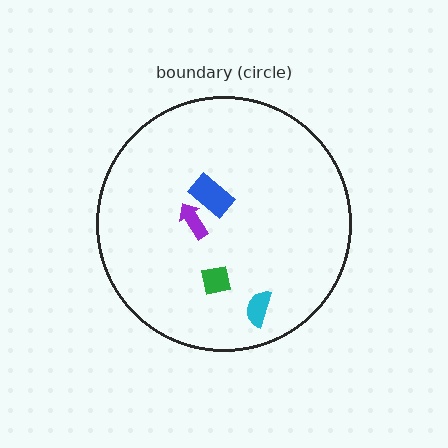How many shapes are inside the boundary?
4 inside, 0 outside.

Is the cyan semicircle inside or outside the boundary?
Inside.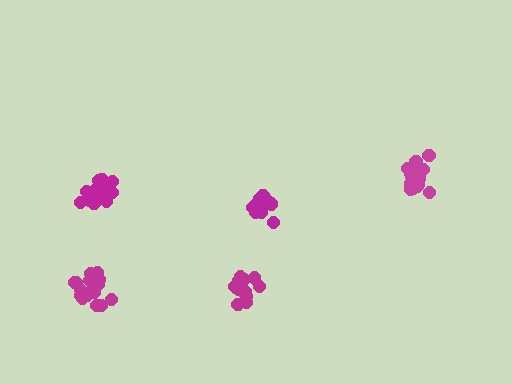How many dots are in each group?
Group 1: 14 dots, Group 2: 19 dots, Group 3: 18 dots, Group 4: 20 dots, Group 5: 16 dots (87 total).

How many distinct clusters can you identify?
There are 5 distinct clusters.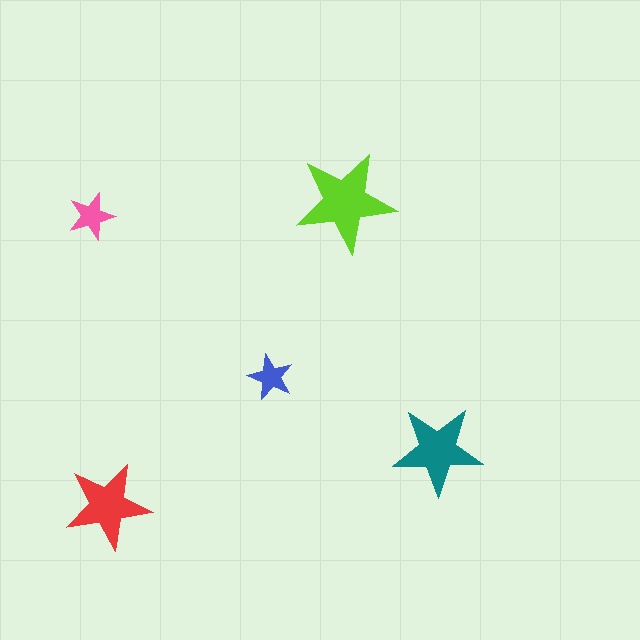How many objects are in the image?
There are 5 objects in the image.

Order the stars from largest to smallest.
the lime one, the teal one, the red one, the pink one, the blue one.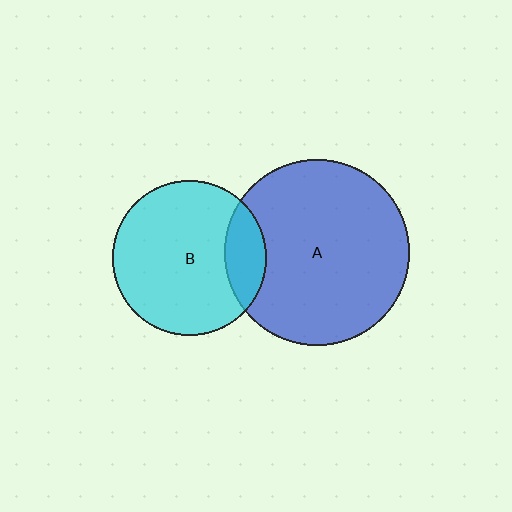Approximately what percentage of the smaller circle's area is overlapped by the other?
Approximately 15%.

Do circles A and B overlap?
Yes.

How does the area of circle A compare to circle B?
Approximately 1.4 times.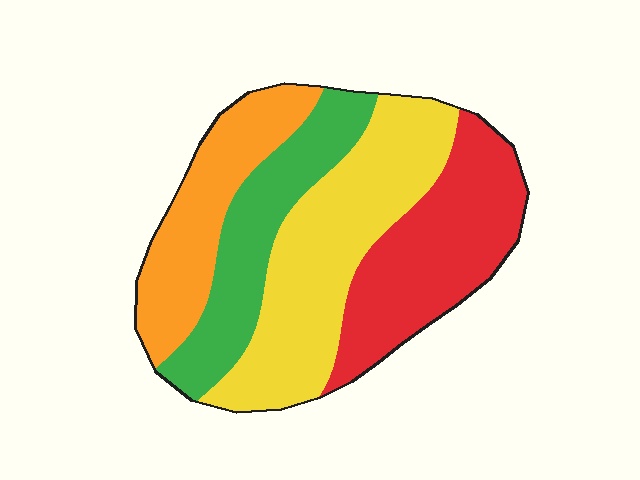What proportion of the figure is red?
Red covers about 25% of the figure.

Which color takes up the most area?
Yellow, at roughly 35%.